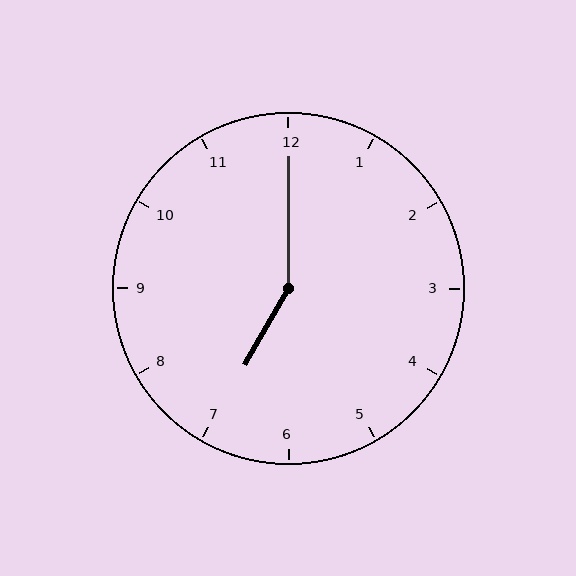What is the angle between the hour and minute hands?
Approximately 150 degrees.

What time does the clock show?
7:00.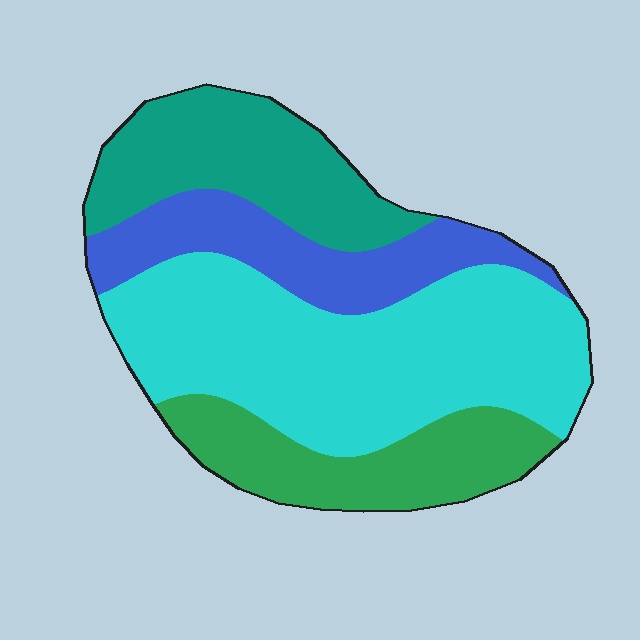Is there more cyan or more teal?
Cyan.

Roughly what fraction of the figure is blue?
Blue covers 18% of the figure.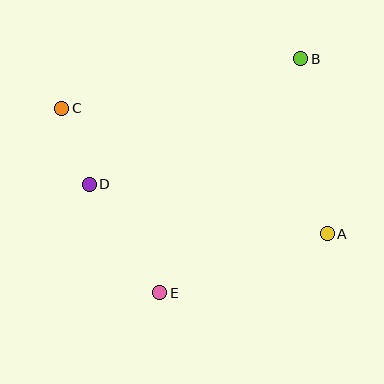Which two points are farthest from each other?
Points A and C are farthest from each other.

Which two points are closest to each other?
Points C and D are closest to each other.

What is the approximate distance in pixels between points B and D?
The distance between B and D is approximately 246 pixels.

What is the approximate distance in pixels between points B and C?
The distance between B and C is approximately 244 pixels.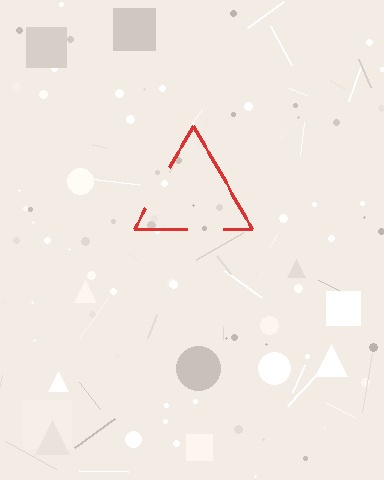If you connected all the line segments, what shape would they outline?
They would outline a triangle.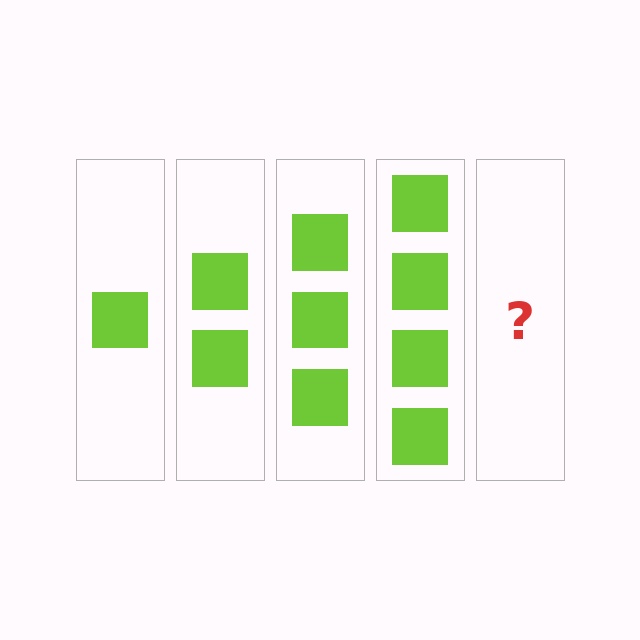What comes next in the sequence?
The next element should be 5 squares.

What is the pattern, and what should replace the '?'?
The pattern is that each step adds one more square. The '?' should be 5 squares.